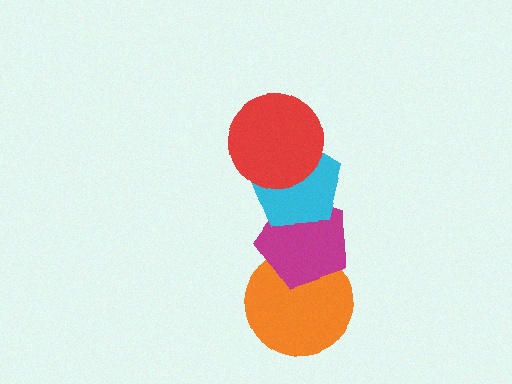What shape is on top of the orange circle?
The magenta pentagon is on top of the orange circle.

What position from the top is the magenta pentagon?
The magenta pentagon is 3rd from the top.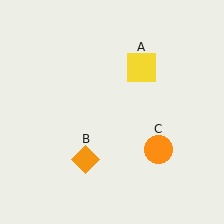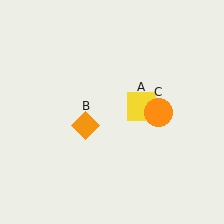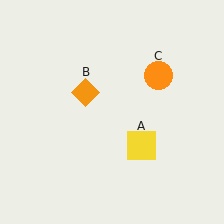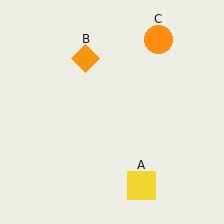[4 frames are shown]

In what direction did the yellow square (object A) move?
The yellow square (object A) moved down.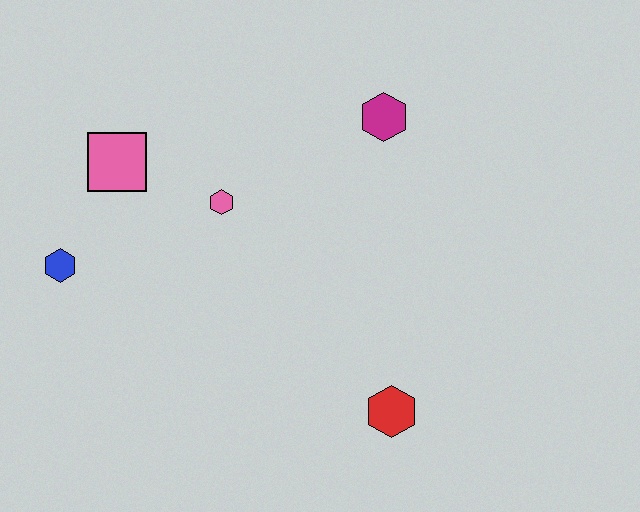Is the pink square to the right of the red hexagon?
No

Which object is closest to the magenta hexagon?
The pink hexagon is closest to the magenta hexagon.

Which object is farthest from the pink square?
The red hexagon is farthest from the pink square.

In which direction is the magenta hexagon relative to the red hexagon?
The magenta hexagon is above the red hexagon.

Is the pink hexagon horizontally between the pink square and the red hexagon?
Yes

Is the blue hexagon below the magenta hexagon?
Yes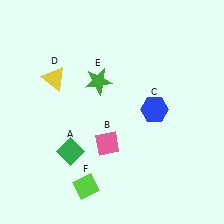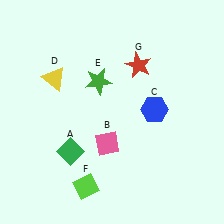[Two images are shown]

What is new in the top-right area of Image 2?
A red star (G) was added in the top-right area of Image 2.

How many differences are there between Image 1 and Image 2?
There is 1 difference between the two images.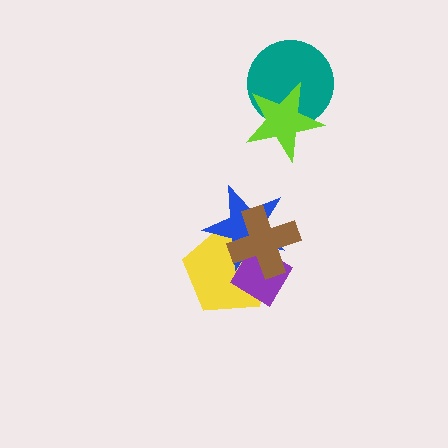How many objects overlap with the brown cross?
3 objects overlap with the brown cross.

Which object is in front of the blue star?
The brown cross is in front of the blue star.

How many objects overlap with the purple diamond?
3 objects overlap with the purple diamond.